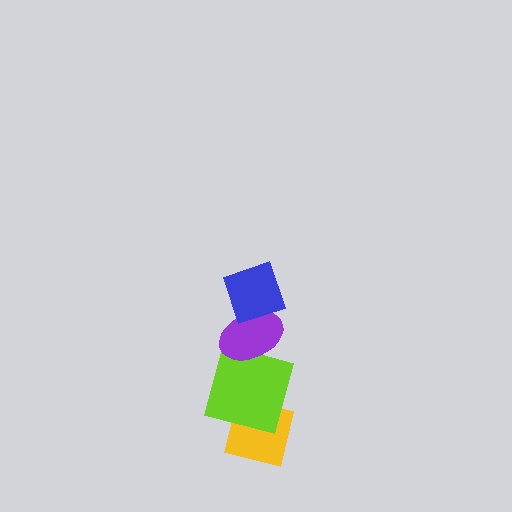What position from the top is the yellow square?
The yellow square is 4th from the top.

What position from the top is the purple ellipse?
The purple ellipse is 2nd from the top.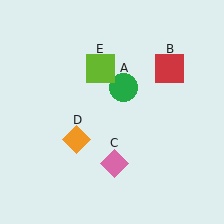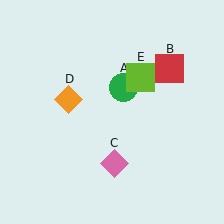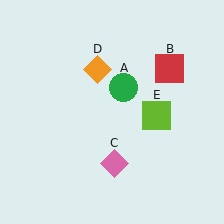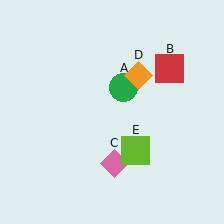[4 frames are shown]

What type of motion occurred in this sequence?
The orange diamond (object D), lime square (object E) rotated clockwise around the center of the scene.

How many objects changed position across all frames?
2 objects changed position: orange diamond (object D), lime square (object E).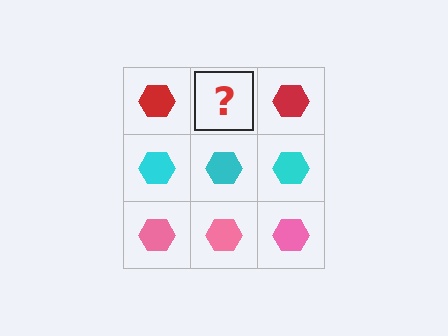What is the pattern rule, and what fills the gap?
The rule is that each row has a consistent color. The gap should be filled with a red hexagon.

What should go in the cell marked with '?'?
The missing cell should contain a red hexagon.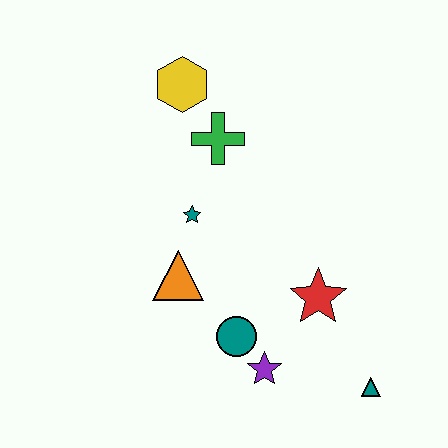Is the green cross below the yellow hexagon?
Yes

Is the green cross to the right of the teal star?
Yes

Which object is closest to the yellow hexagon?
The green cross is closest to the yellow hexagon.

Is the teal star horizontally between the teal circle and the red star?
No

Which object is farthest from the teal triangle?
The yellow hexagon is farthest from the teal triangle.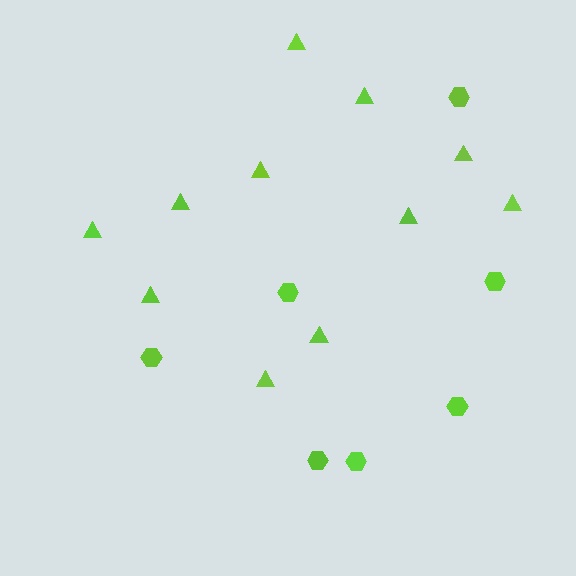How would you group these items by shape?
There are 2 groups: one group of triangles (11) and one group of hexagons (7).